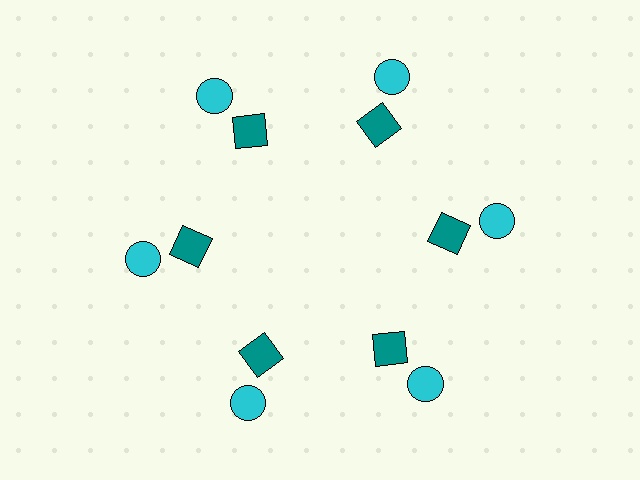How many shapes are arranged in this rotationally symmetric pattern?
There are 12 shapes, arranged in 6 groups of 2.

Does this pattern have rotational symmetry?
Yes, this pattern has 6-fold rotational symmetry. It looks the same after rotating 60 degrees around the center.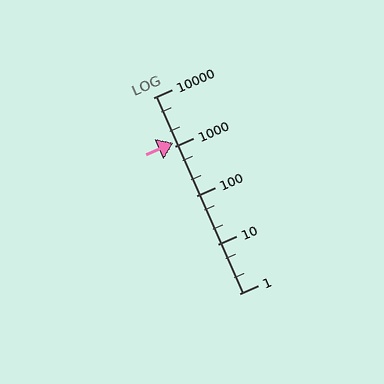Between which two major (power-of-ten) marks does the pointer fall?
The pointer is between 1000 and 10000.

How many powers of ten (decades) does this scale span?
The scale spans 4 decades, from 1 to 10000.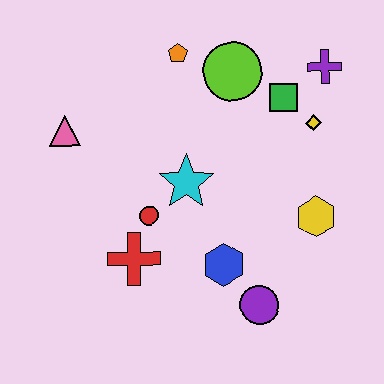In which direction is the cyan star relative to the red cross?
The cyan star is above the red cross.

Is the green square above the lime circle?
No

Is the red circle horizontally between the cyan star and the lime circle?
No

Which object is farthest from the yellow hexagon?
The pink triangle is farthest from the yellow hexagon.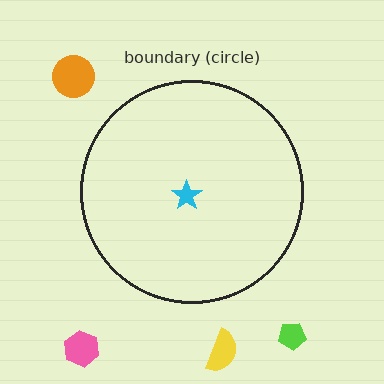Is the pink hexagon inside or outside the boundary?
Outside.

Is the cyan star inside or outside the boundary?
Inside.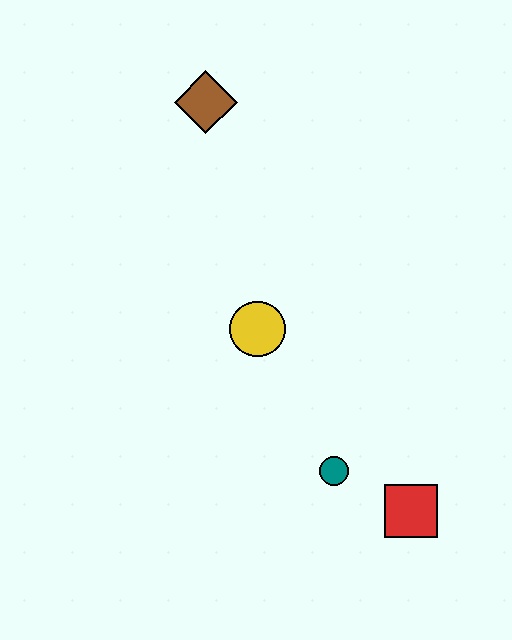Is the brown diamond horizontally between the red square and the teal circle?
No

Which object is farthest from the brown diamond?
The red square is farthest from the brown diamond.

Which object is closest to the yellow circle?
The teal circle is closest to the yellow circle.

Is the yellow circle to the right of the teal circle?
No